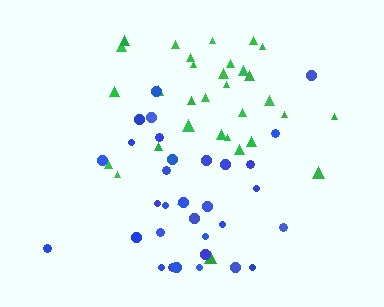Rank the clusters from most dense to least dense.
green, blue.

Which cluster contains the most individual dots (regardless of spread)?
Green (32).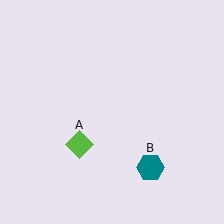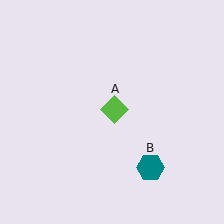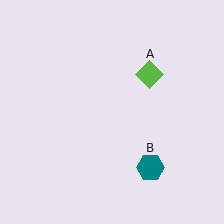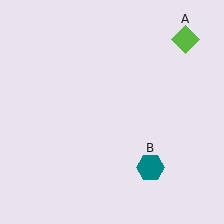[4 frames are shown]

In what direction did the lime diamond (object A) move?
The lime diamond (object A) moved up and to the right.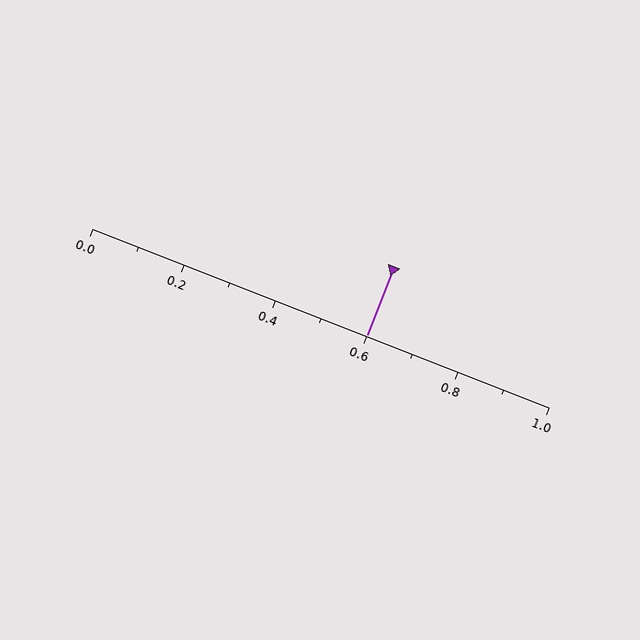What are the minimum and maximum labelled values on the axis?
The axis runs from 0.0 to 1.0.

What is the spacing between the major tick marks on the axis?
The major ticks are spaced 0.2 apart.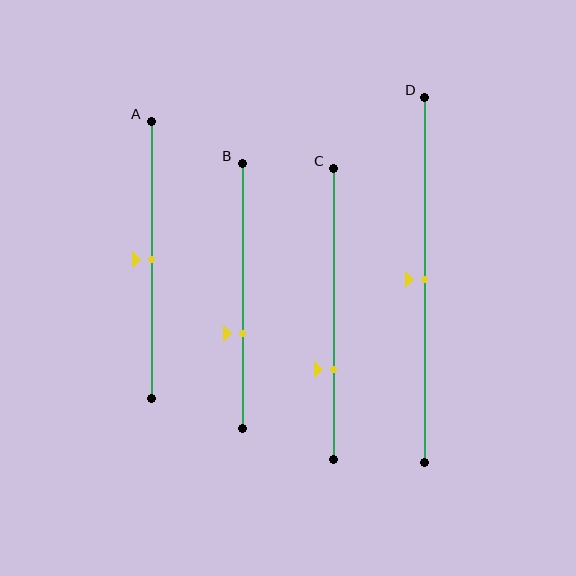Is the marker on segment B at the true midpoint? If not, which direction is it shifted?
No, the marker on segment B is shifted downward by about 14% of the segment length.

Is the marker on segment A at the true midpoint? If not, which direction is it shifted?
Yes, the marker on segment A is at the true midpoint.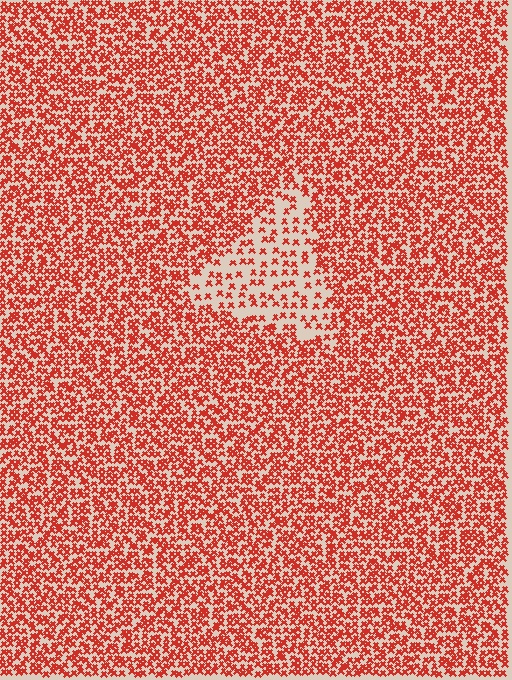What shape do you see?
I see a triangle.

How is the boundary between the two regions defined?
The boundary is defined by a change in element density (approximately 2.3x ratio). All elements are the same color, size, and shape.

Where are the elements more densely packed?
The elements are more densely packed outside the triangle boundary.